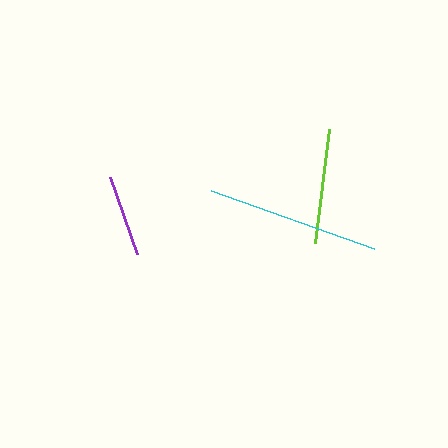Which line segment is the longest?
The cyan line is the longest at approximately 173 pixels.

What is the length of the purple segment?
The purple segment is approximately 82 pixels long.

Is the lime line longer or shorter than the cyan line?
The cyan line is longer than the lime line.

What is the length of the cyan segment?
The cyan segment is approximately 173 pixels long.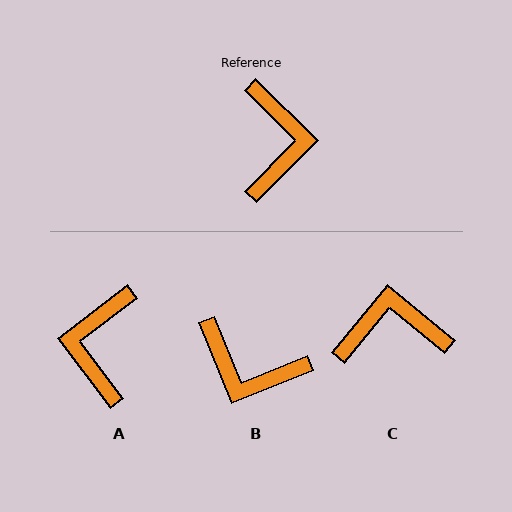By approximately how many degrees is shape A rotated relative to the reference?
Approximately 172 degrees counter-clockwise.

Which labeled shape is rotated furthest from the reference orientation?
A, about 172 degrees away.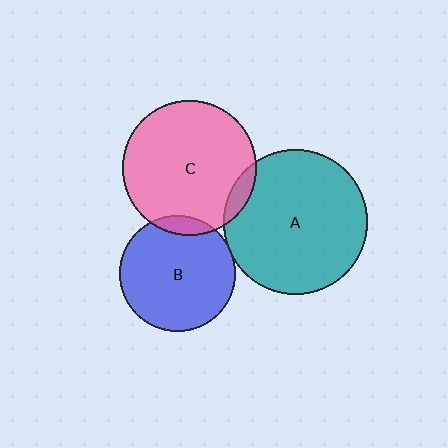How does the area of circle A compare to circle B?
Approximately 1.5 times.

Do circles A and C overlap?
Yes.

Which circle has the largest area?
Circle A (teal).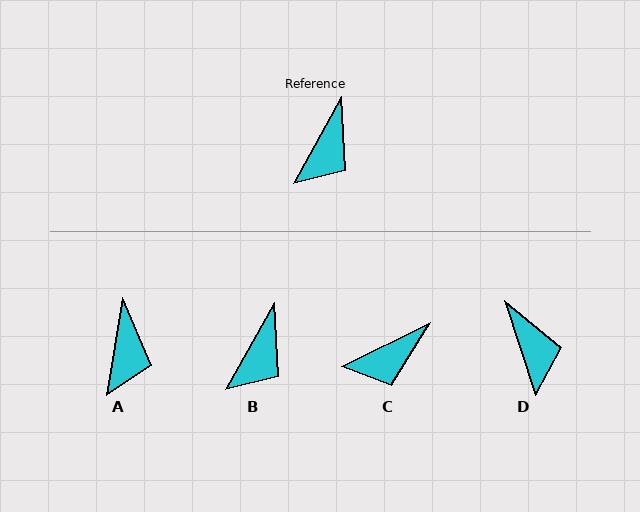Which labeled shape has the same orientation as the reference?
B.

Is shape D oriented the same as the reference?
No, it is off by about 47 degrees.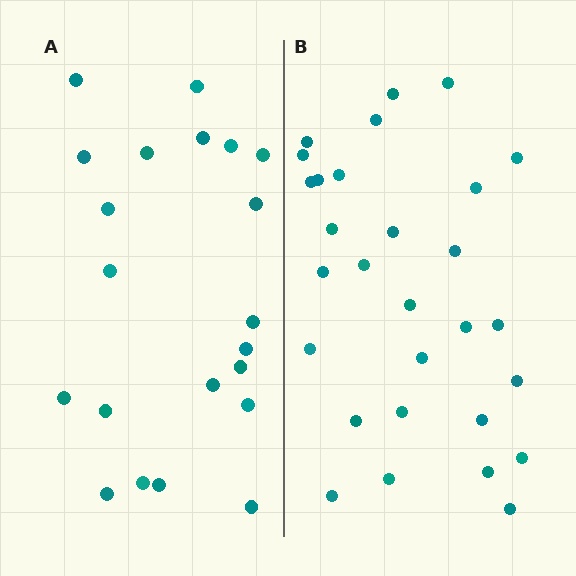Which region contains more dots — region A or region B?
Region B (the right region) has more dots.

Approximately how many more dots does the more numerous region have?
Region B has roughly 8 or so more dots than region A.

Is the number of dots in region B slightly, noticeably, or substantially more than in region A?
Region B has noticeably more, but not dramatically so. The ratio is roughly 1.4 to 1.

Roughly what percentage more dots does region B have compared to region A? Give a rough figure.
About 40% more.